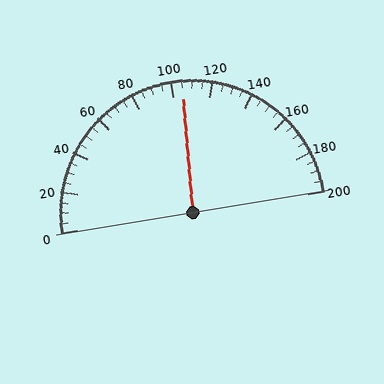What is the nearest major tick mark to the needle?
The nearest major tick mark is 100.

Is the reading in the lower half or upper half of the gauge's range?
The reading is in the upper half of the range (0 to 200).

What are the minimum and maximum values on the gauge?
The gauge ranges from 0 to 200.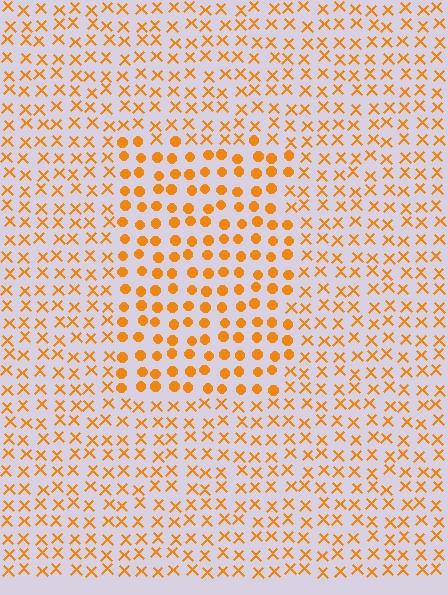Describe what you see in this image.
The image is filled with small orange elements arranged in a uniform grid. A rectangle-shaped region contains circles, while the surrounding area contains X marks. The boundary is defined purely by the change in element shape.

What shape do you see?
I see a rectangle.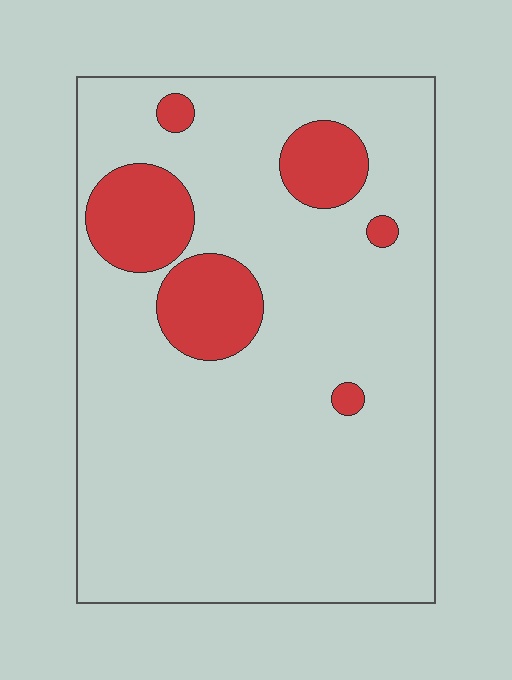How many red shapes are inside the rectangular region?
6.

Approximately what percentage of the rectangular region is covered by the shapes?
Approximately 15%.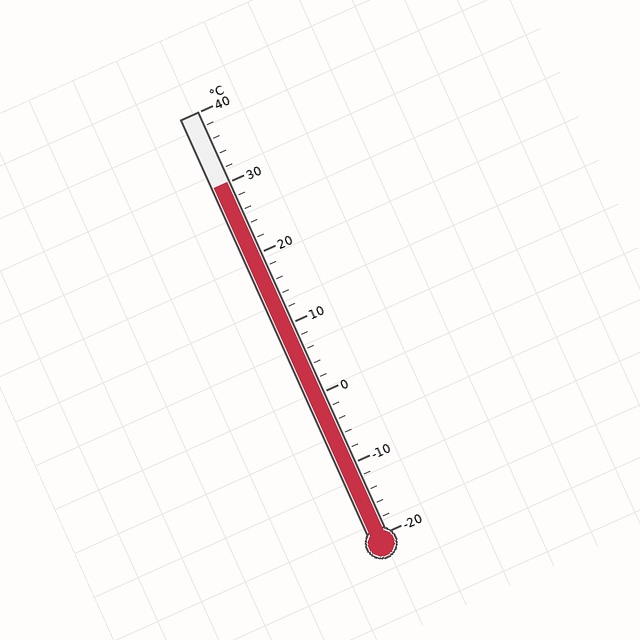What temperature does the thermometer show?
The thermometer shows approximately 30°C.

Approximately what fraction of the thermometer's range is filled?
The thermometer is filled to approximately 85% of its range.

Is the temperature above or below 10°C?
The temperature is above 10°C.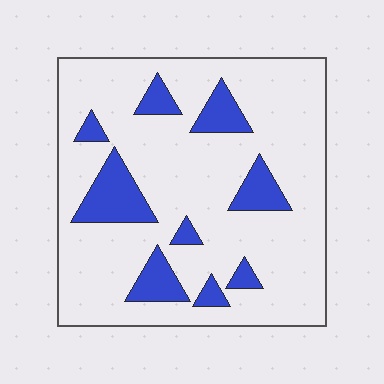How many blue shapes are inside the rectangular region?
9.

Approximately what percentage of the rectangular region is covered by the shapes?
Approximately 20%.